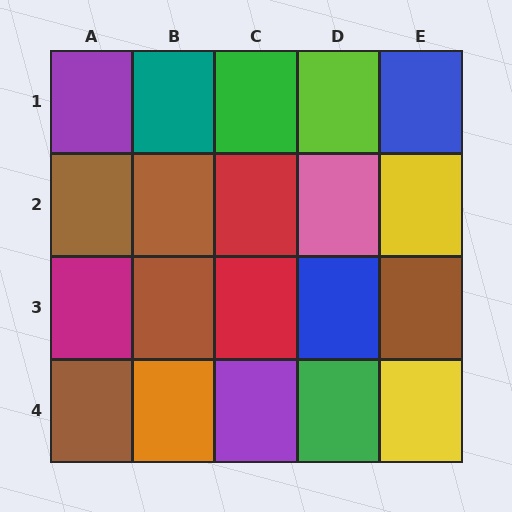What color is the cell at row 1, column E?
Blue.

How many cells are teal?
1 cell is teal.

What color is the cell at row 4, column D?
Green.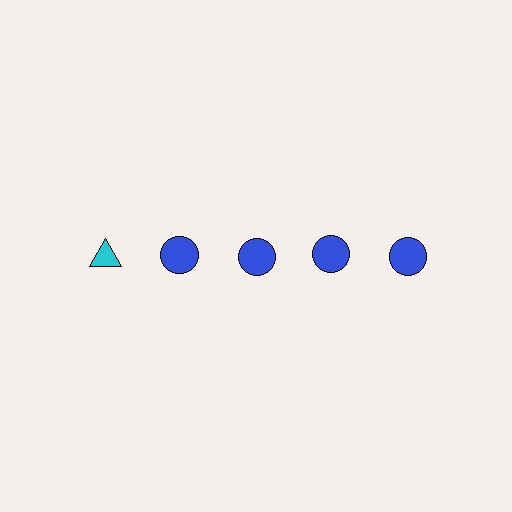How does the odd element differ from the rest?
It differs in both color (cyan instead of blue) and shape (triangle instead of circle).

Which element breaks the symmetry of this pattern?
The cyan triangle in the top row, leftmost column breaks the symmetry. All other shapes are blue circles.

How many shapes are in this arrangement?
There are 5 shapes arranged in a grid pattern.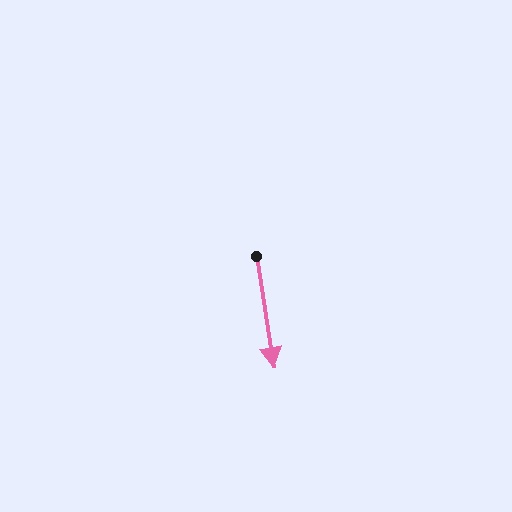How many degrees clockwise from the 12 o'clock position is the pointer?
Approximately 171 degrees.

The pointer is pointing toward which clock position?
Roughly 6 o'clock.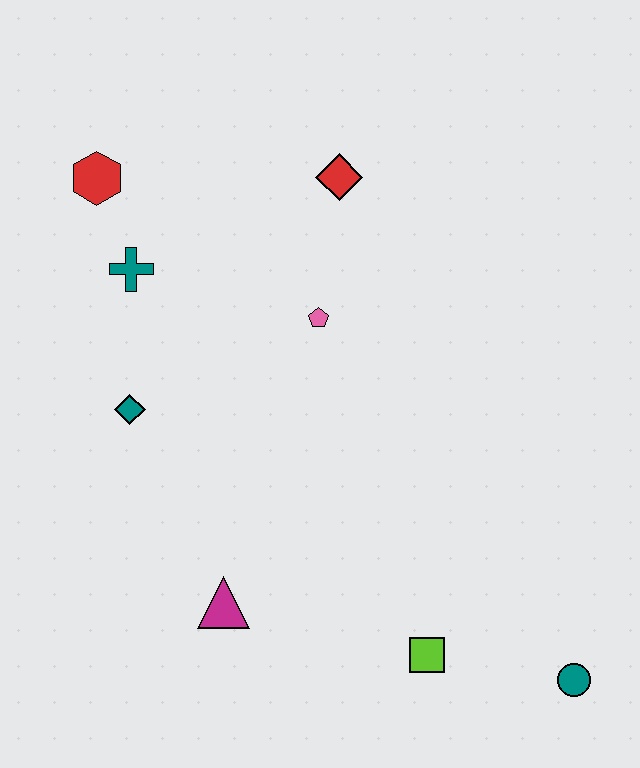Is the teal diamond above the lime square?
Yes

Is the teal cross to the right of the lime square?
No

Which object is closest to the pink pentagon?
The red diamond is closest to the pink pentagon.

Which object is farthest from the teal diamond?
The teal circle is farthest from the teal diamond.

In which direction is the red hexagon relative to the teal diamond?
The red hexagon is above the teal diamond.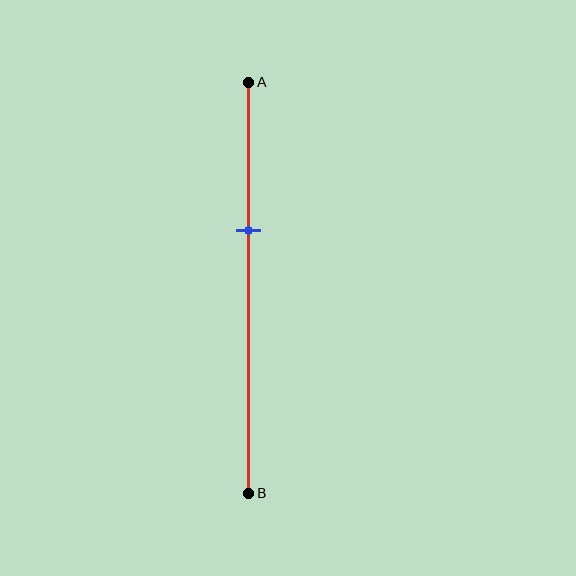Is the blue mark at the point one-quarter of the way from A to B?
No, the mark is at about 35% from A, not at the 25% one-quarter point.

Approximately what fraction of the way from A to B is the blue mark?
The blue mark is approximately 35% of the way from A to B.